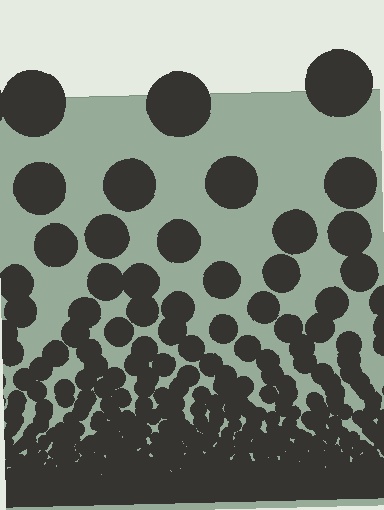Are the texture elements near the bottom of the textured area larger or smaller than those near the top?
Smaller. The gradient is inverted — elements near the bottom are smaller and denser.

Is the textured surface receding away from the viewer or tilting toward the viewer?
The surface appears to tilt toward the viewer. Texture elements get larger and sparser toward the top.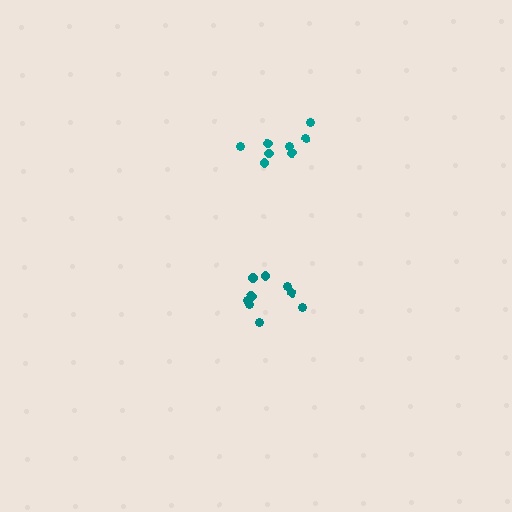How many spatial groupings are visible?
There are 2 spatial groupings.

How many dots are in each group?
Group 1: 9 dots, Group 2: 8 dots (17 total).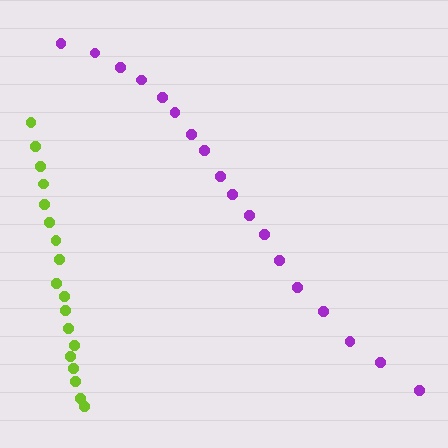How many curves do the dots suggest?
There are 2 distinct paths.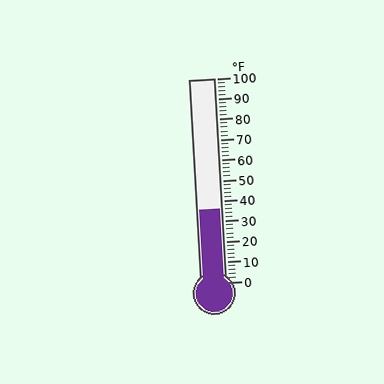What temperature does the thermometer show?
The thermometer shows approximately 36°F.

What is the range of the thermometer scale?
The thermometer scale ranges from 0°F to 100°F.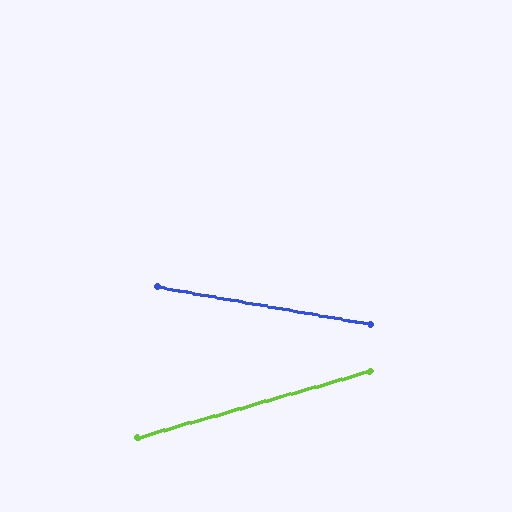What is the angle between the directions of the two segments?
Approximately 26 degrees.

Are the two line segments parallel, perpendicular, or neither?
Neither parallel nor perpendicular — they differ by about 26°.